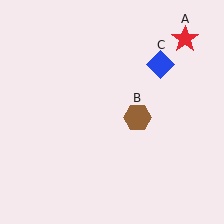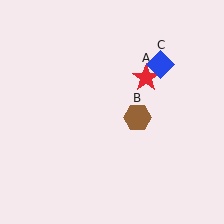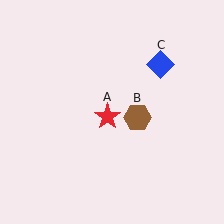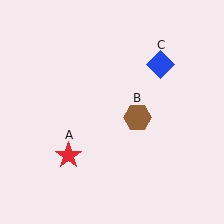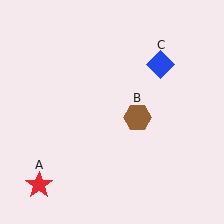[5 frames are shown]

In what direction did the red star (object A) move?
The red star (object A) moved down and to the left.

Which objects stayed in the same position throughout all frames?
Brown hexagon (object B) and blue diamond (object C) remained stationary.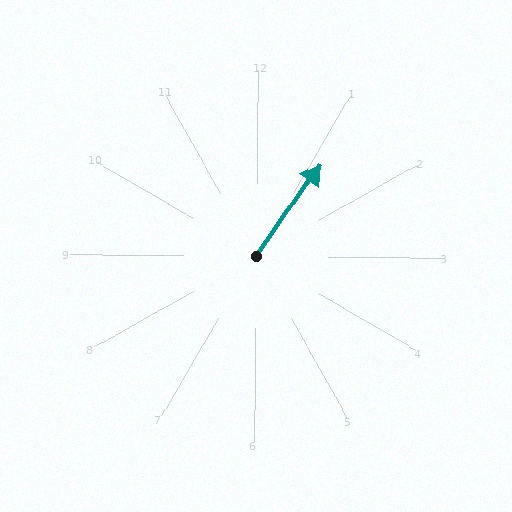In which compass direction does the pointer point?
Northeast.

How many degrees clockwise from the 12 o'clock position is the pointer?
Approximately 34 degrees.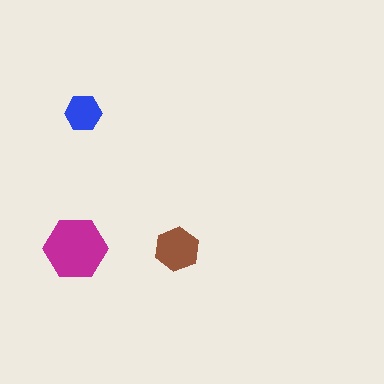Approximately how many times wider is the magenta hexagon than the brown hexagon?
About 1.5 times wider.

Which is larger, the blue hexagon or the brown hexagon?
The brown one.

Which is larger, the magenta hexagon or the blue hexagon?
The magenta one.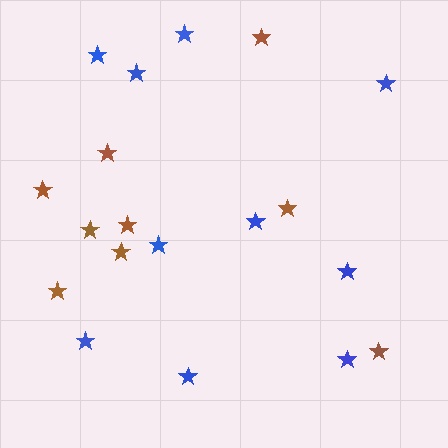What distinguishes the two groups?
There are 2 groups: one group of blue stars (10) and one group of brown stars (9).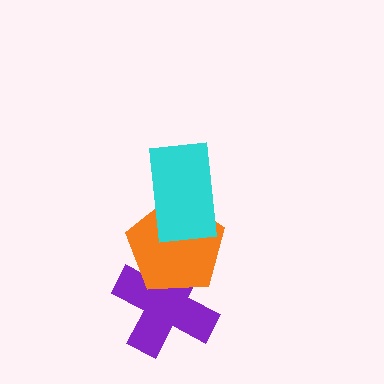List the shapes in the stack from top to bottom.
From top to bottom: the cyan rectangle, the orange pentagon, the purple cross.